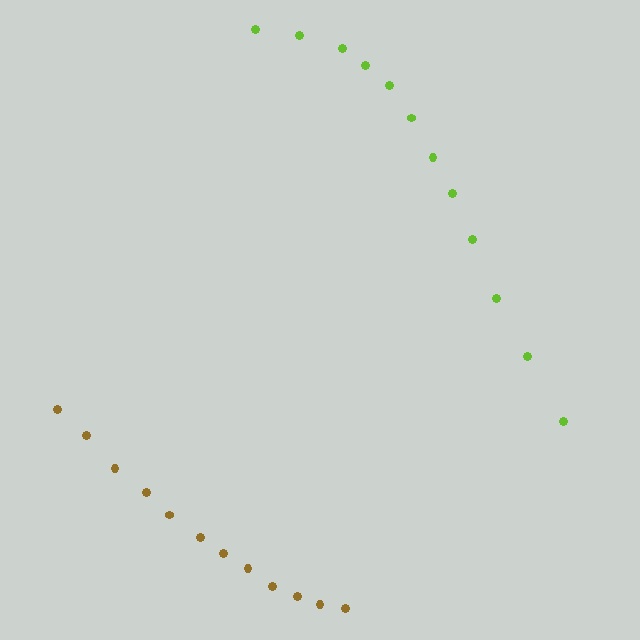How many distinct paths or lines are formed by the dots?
There are 2 distinct paths.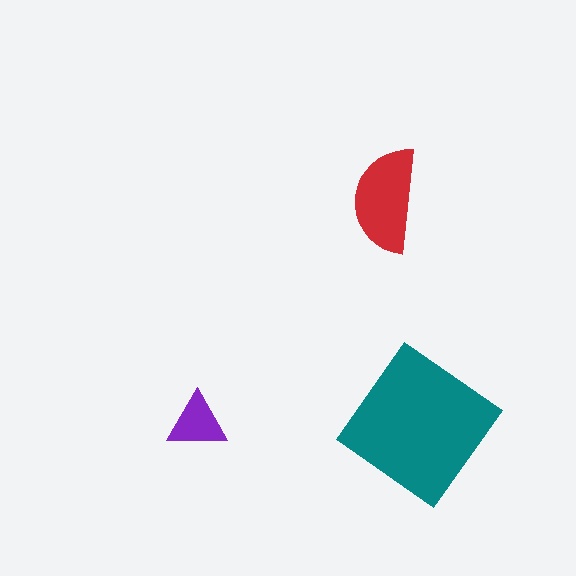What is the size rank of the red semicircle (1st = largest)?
2nd.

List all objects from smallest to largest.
The purple triangle, the red semicircle, the teal diamond.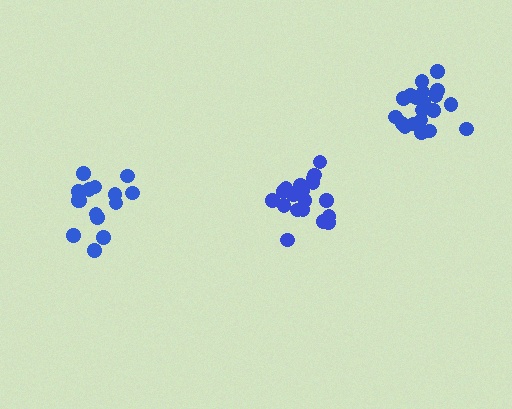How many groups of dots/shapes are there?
There are 3 groups.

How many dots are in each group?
Group 1: 19 dots, Group 2: 15 dots, Group 3: 21 dots (55 total).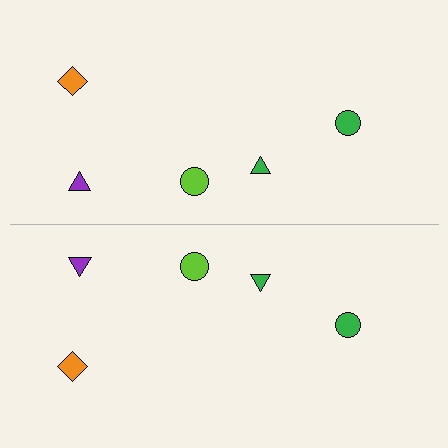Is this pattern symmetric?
Yes, this pattern has bilateral (reflection) symmetry.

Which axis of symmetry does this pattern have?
The pattern has a horizontal axis of symmetry running through the center of the image.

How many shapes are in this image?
There are 10 shapes in this image.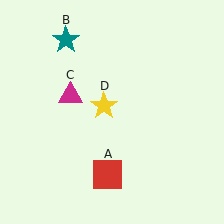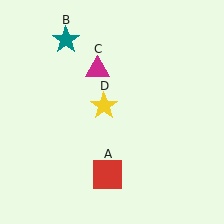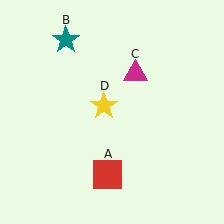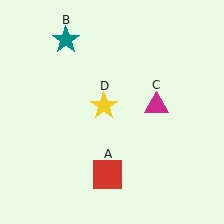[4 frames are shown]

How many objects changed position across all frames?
1 object changed position: magenta triangle (object C).